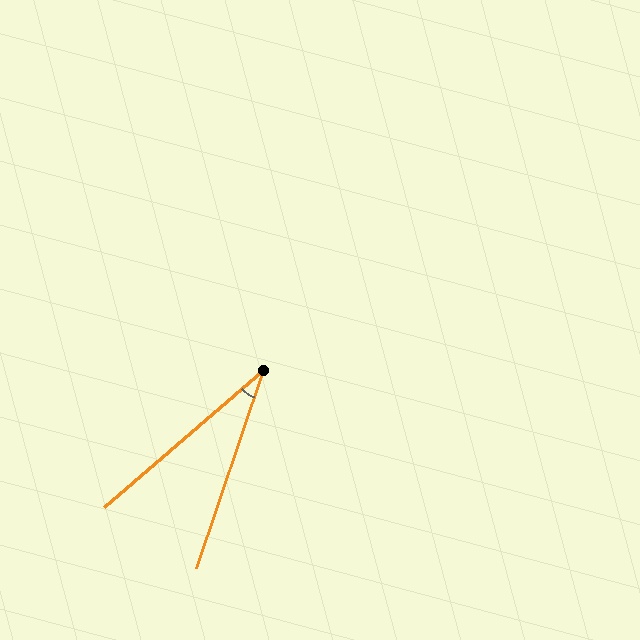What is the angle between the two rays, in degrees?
Approximately 30 degrees.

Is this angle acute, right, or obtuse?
It is acute.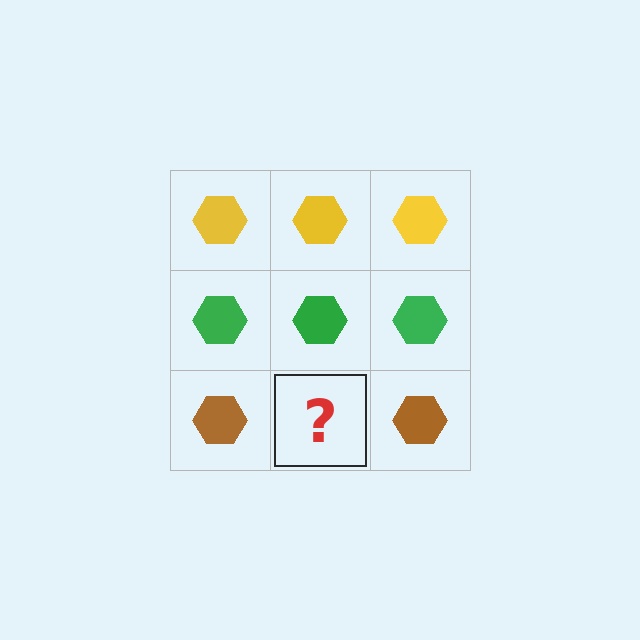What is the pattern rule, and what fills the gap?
The rule is that each row has a consistent color. The gap should be filled with a brown hexagon.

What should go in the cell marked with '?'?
The missing cell should contain a brown hexagon.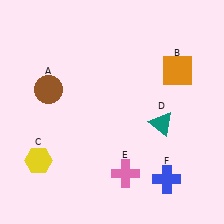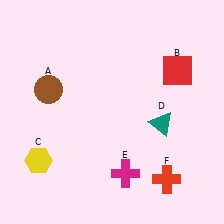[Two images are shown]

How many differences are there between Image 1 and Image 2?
There are 3 differences between the two images.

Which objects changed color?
B changed from orange to red. E changed from pink to magenta. F changed from blue to red.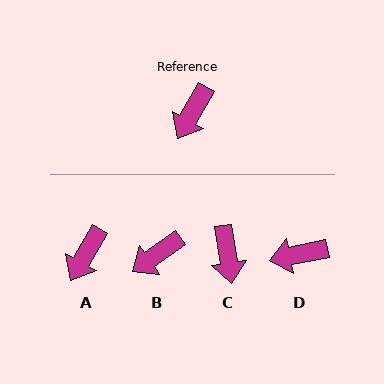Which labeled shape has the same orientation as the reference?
A.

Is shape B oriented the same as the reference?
No, it is off by about 25 degrees.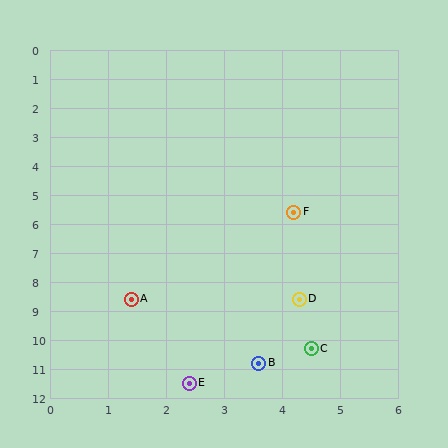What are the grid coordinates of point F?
Point F is at approximately (4.2, 5.6).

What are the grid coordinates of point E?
Point E is at approximately (2.4, 11.5).